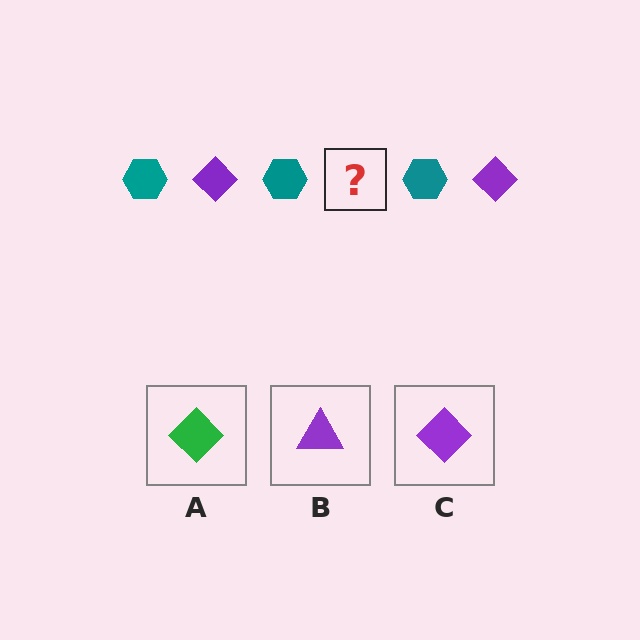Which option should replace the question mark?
Option C.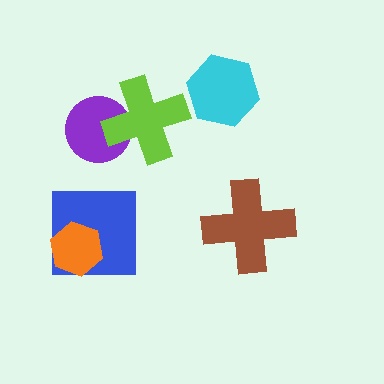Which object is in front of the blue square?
The orange hexagon is in front of the blue square.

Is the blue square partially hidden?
Yes, it is partially covered by another shape.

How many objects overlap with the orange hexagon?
1 object overlaps with the orange hexagon.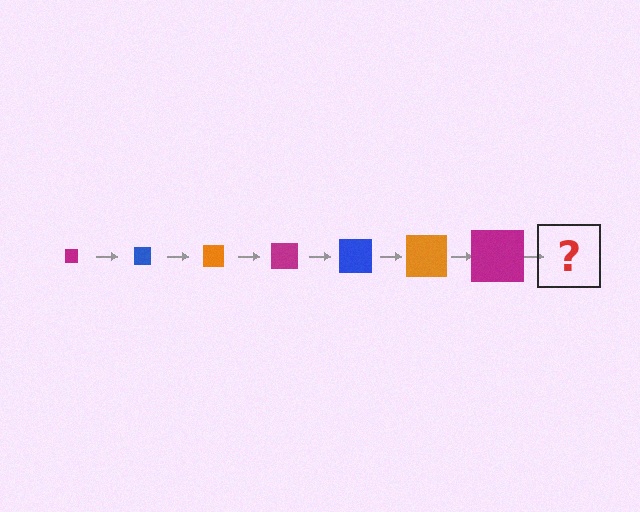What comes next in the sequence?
The next element should be a blue square, larger than the previous one.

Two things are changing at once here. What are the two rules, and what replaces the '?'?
The two rules are that the square grows larger each step and the color cycles through magenta, blue, and orange. The '?' should be a blue square, larger than the previous one.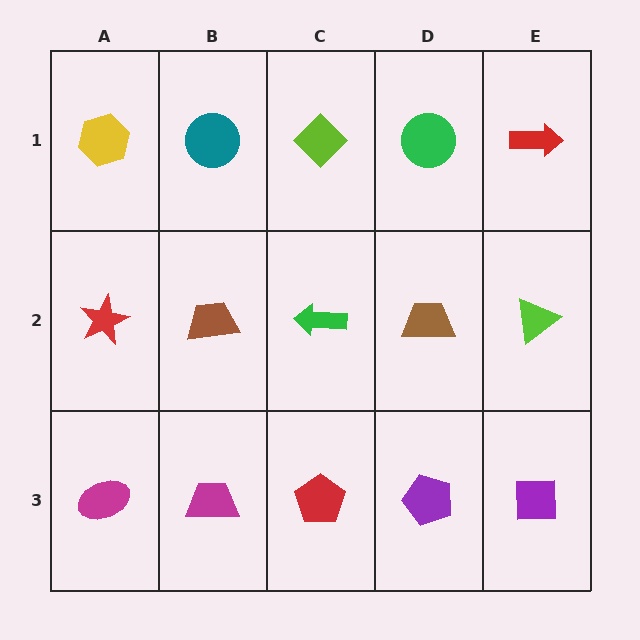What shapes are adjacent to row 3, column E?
A lime triangle (row 2, column E), a purple pentagon (row 3, column D).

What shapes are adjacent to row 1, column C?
A green arrow (row 2, column C), a teal circle (row 1, column B), a green circle (row 1, column D).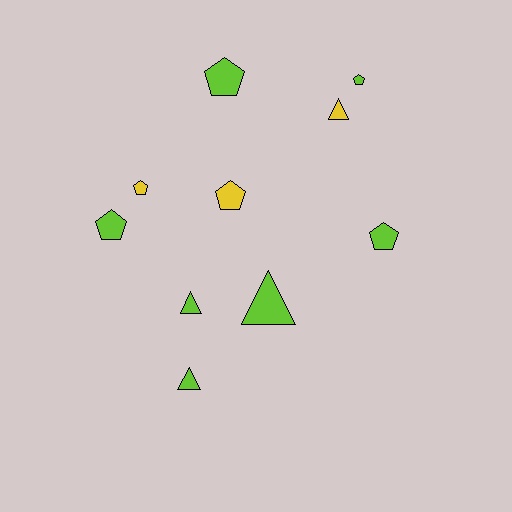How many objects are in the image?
There are 10 objects.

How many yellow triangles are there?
There is 1 yellow triangle.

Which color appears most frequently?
Lime, with 7 objects.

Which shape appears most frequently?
Pentagon, with 6 objects.